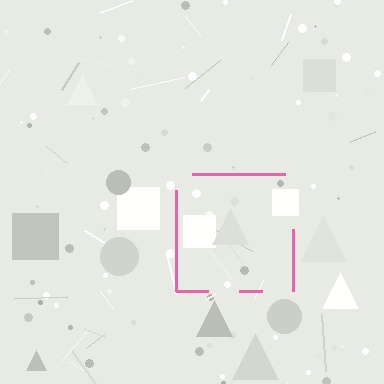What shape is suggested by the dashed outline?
The dashed outline suggests a square.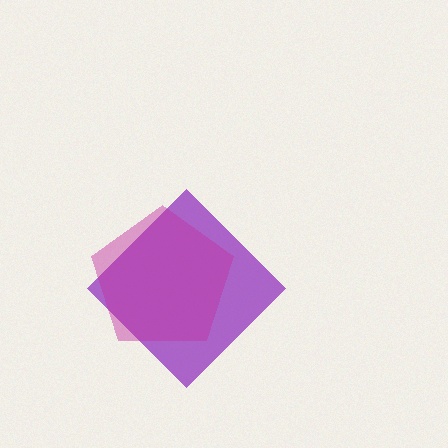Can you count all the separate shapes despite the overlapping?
Yes, there are 2 separate shapes.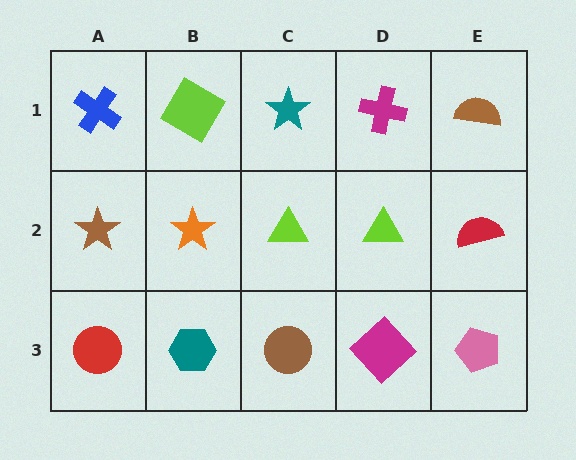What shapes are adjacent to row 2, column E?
A brown semicircle (row 1, column E), a pink pentagon (row 3, column E), a lime triangle (row 2, column D).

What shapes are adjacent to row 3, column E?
A red semicircle (row 2, column E), a magenta diamond (row 3, column D).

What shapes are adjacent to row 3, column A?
A brown star (row 2, column A), a teal hexagon (row 3, column B).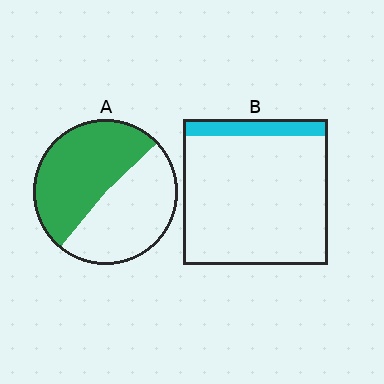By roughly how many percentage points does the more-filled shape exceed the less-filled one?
By roughly 40 percentage points (A over B).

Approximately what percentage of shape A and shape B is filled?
A is approximately 50% and B is approximately 10%.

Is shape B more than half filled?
No.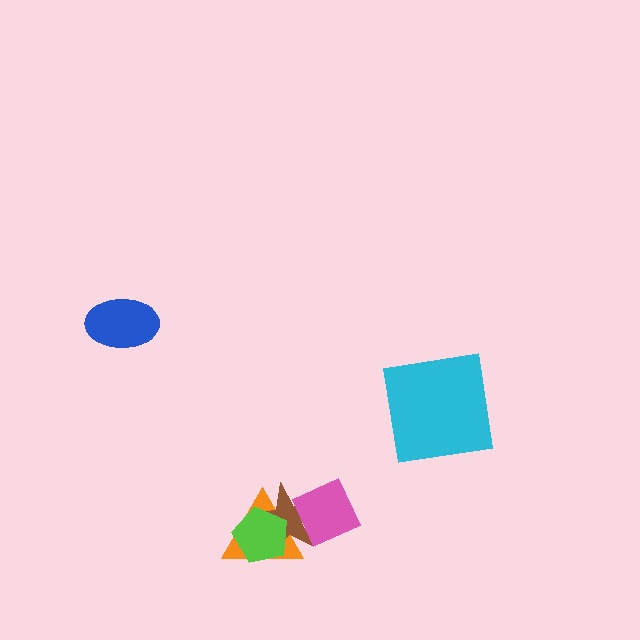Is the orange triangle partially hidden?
Yes, it is partially covered by another shape.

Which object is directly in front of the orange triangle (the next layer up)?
The brown star is directly in front of the orange triangle.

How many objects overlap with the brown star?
3 objects overlap with the brown star.